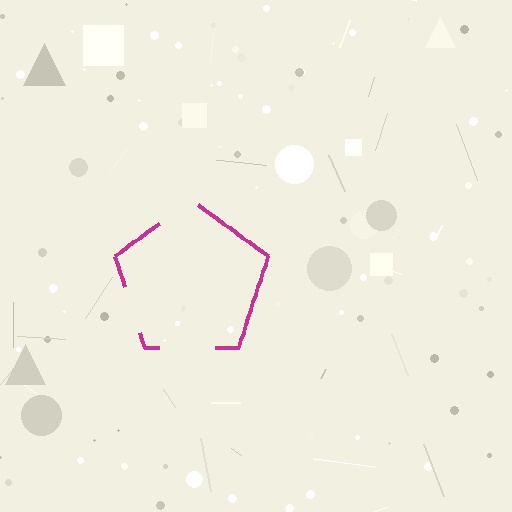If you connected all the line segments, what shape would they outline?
They would outline a pentagon.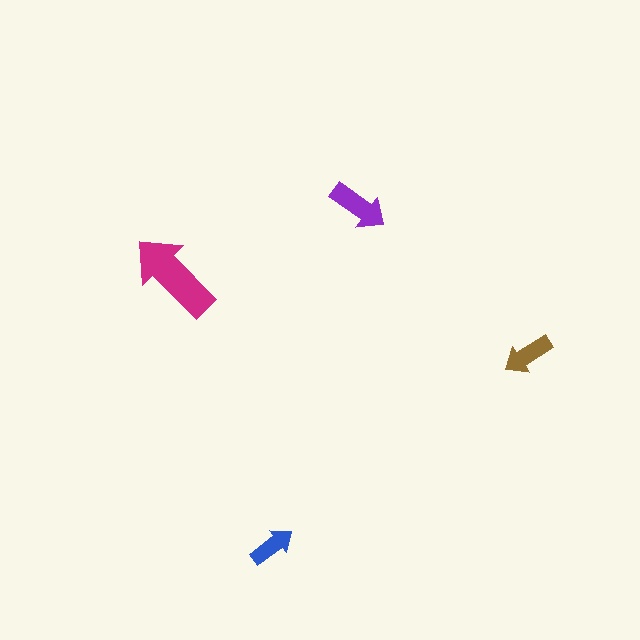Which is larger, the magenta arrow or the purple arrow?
The magenta one.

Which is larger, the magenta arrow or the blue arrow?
The magenta one.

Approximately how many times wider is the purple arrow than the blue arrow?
About 1.5 times wider.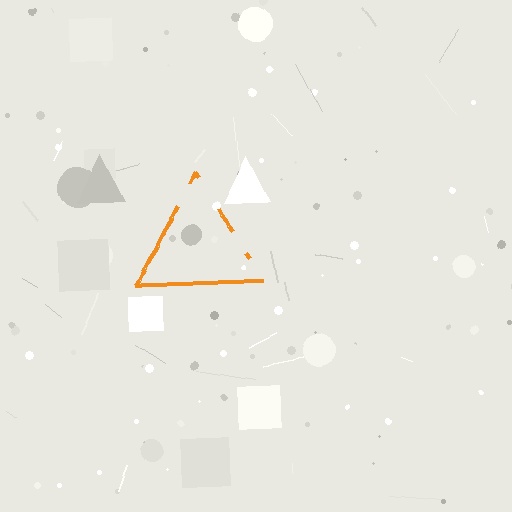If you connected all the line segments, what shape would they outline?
They would outline a triangle.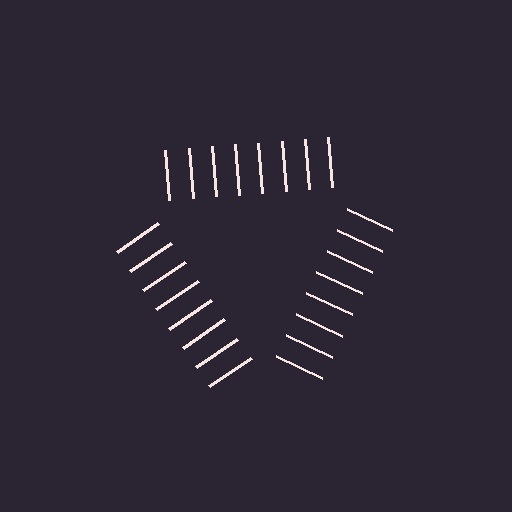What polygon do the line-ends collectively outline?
An illusory triangle — the line segments terminate on its edges but no continuous stroke is drawn.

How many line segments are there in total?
24 — 8 along each of the 3 edges.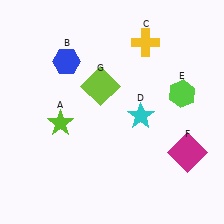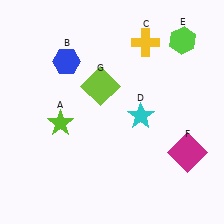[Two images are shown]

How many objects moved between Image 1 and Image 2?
1 object moved between the two images.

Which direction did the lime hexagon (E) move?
The lime hexagon (E) moved up.